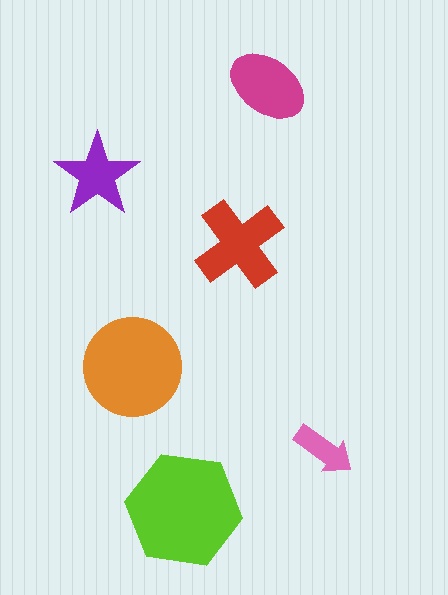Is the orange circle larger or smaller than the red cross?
Larger.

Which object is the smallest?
The pink arrow.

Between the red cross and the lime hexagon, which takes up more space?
The lime hexagon.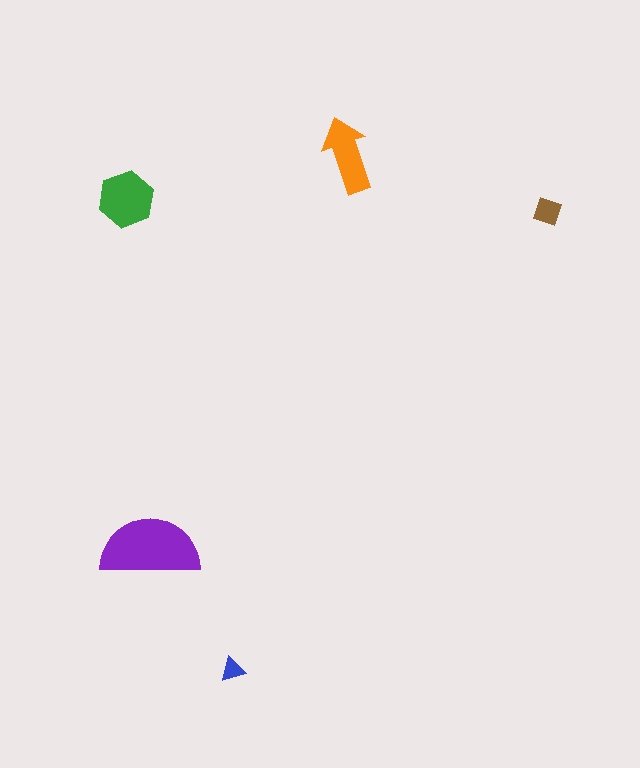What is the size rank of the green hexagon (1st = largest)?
2nd.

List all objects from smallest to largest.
The blue triangle, the brown diamond, the orange arrow, the green hexagon, the purple semicircle.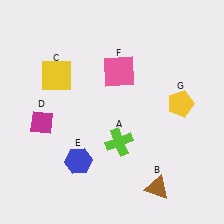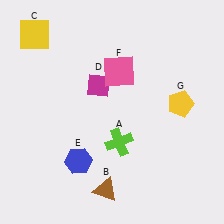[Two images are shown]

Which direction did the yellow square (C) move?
The yellow square (C) moved up.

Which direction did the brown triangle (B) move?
The brown triangle (B) moved left.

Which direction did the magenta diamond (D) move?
The magenta diamond (D) moved right.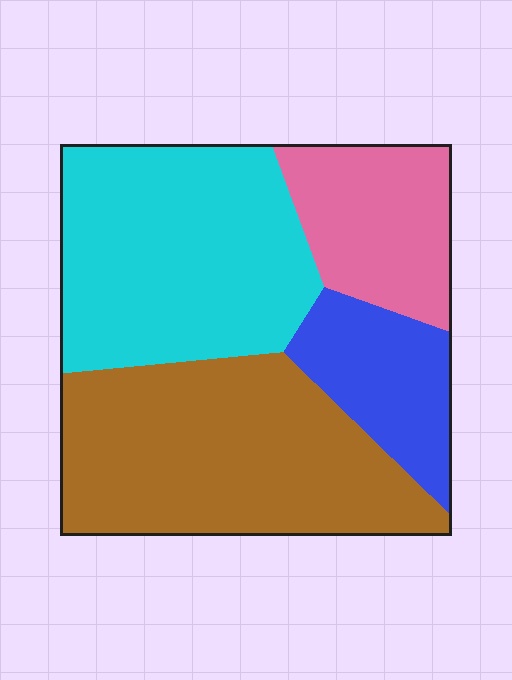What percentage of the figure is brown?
Brown covers about 35% of the figure.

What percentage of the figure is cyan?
Cyan takes up about one third (1/3) of the figure.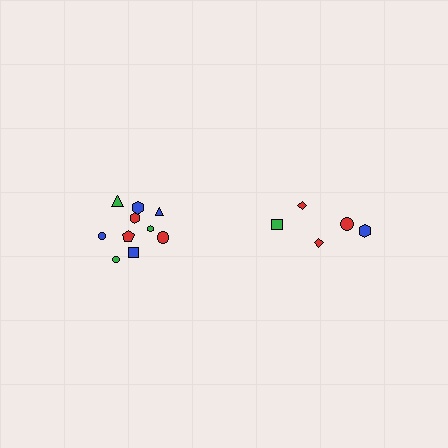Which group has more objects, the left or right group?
The left group.